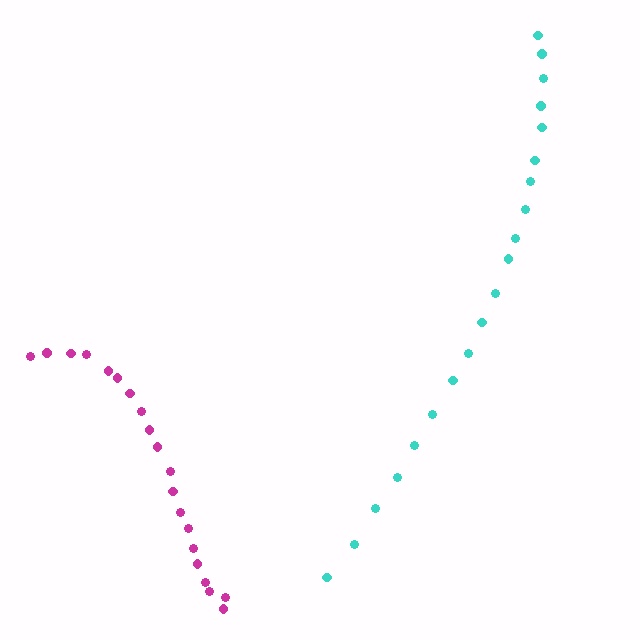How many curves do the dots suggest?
There are 2 distinct paths.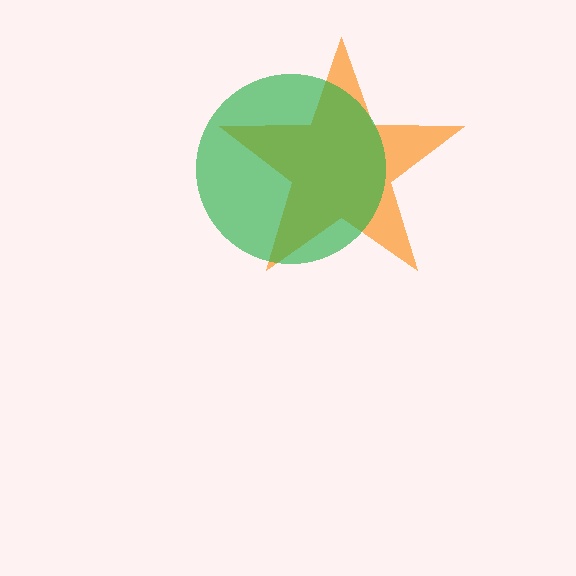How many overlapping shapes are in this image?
There are 2 overlapping shapes in the image.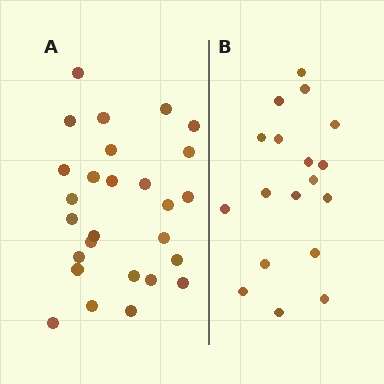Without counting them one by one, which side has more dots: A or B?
Region A (the left region) has more dots.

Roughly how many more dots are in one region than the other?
Region A has roughly 8 or so more dots than region B.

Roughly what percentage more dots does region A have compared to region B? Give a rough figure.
About 50% more.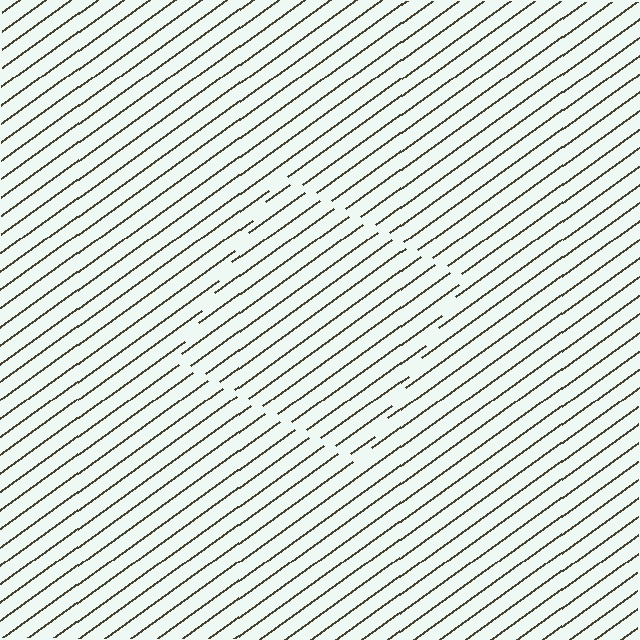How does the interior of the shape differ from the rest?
The interior of the shape contains the same grating, shifted by half a period — the contour is defined by the phase discontinuity where line-ends from the inner and outer gratings abut.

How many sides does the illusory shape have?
4 sides — the line-ends trace a square.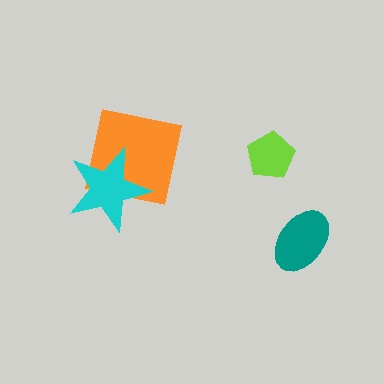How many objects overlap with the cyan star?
1 object overlaps with the cyan star.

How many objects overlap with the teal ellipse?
0 objects overlap with the teal ellipse.